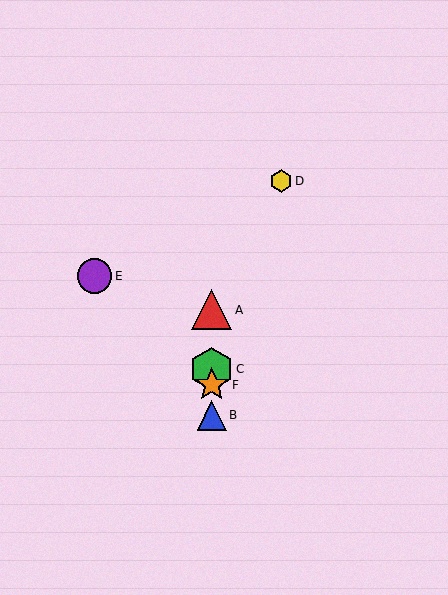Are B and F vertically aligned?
Yes, both are at x≈212.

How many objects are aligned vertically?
4 objects (A, B, C, F) are aligned vertically.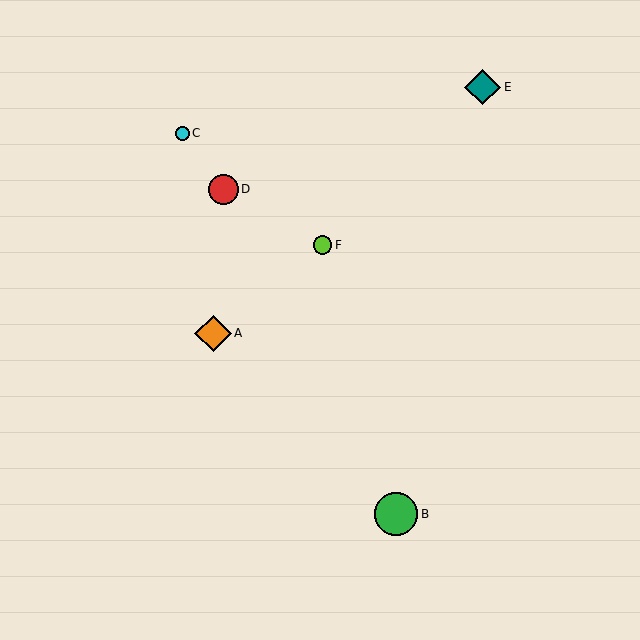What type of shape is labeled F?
Shape F is a lime circle.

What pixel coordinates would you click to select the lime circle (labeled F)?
Click at (323, 245) to select the lime circle F.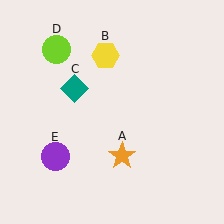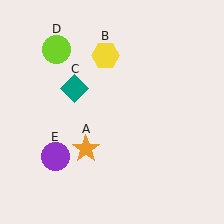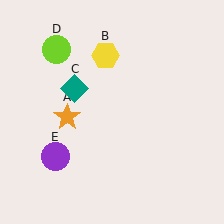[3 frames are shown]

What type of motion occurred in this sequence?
The orange star (object A) rotated clockwise around the center of the scene.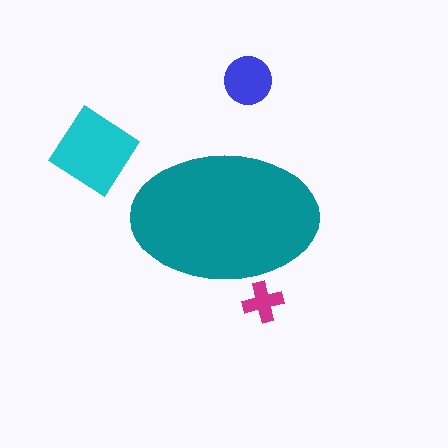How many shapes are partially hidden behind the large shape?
1 shape is partially hidden.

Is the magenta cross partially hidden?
Yes, the magenta cross is partially hidden behind the teal ellipse.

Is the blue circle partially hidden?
No, the blue circle is fully visible.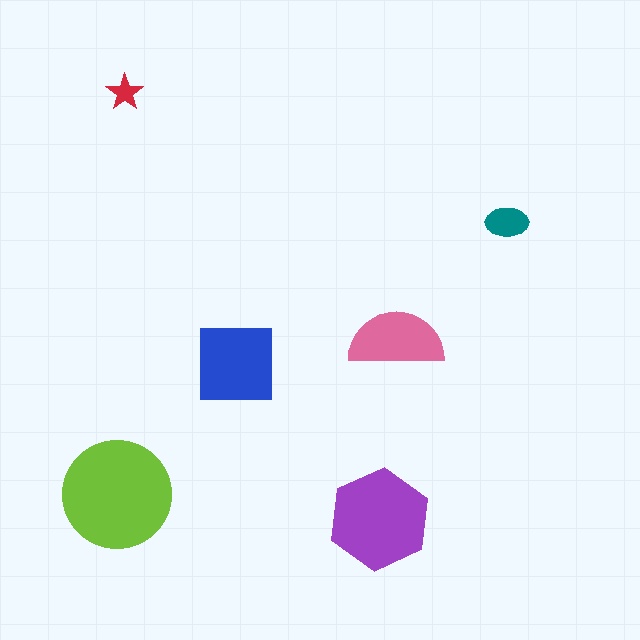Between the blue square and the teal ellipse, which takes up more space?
The blue square.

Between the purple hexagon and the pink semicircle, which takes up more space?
The purple hexagon.